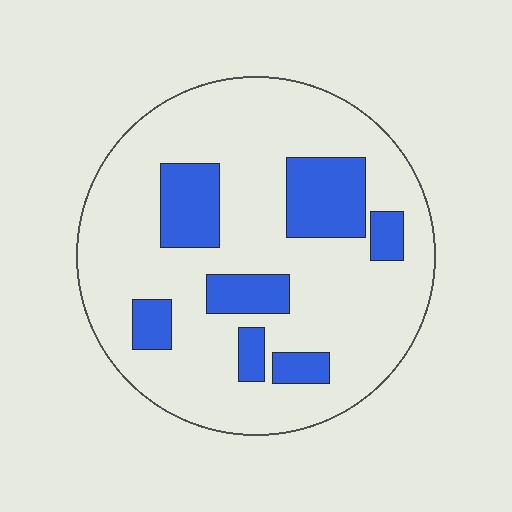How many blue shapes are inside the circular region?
7.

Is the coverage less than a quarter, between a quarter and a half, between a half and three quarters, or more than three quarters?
Less than a quarter.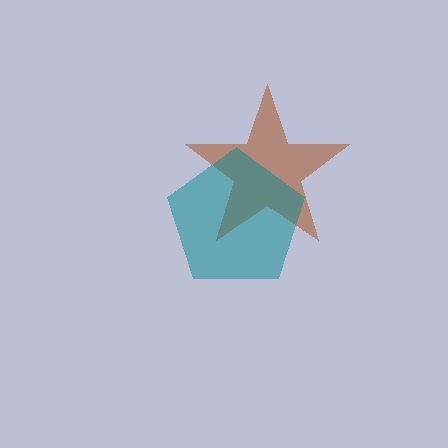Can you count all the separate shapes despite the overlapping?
Yes, there are 2 separate shapes.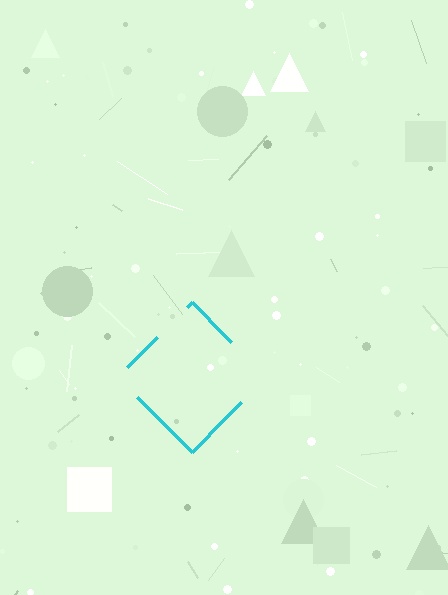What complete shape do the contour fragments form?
The contour fragments form a diamond.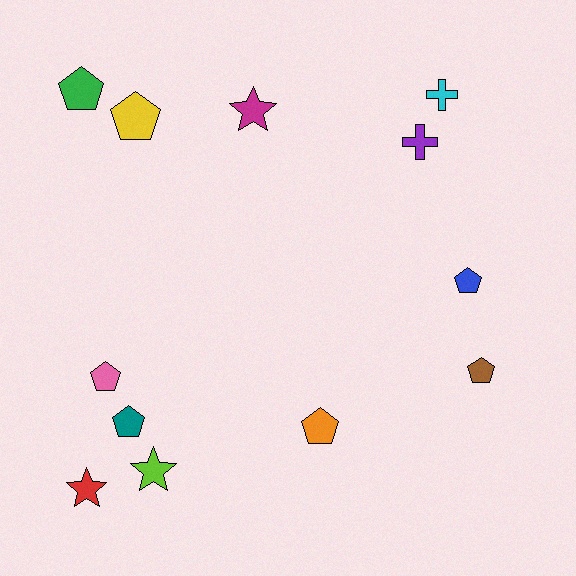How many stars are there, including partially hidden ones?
There are 3 stars.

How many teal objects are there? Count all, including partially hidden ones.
There is 1 teal object.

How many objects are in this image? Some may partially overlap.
There are 12 objects.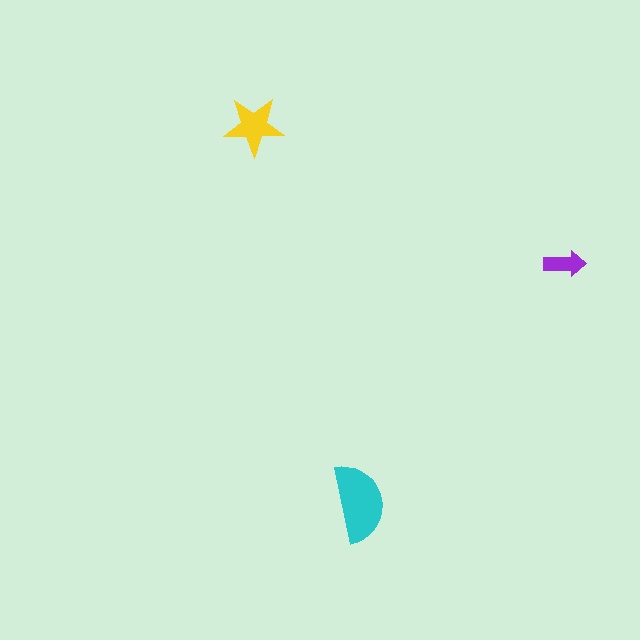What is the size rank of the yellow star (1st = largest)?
2nd.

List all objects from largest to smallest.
The cyan semicircle, the yellow star, the purple arrow.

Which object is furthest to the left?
The yellow star is leftmost.